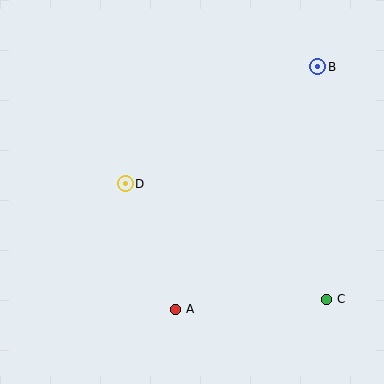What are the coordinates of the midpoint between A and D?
The midpoint between A and D is at (151, 246).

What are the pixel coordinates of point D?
Point D is at (125, 184).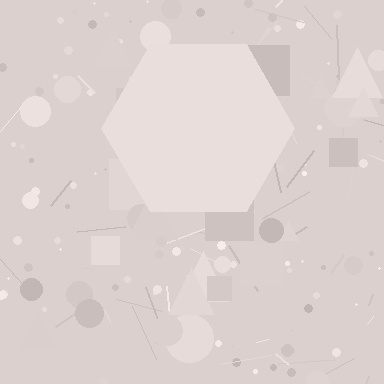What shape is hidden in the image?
A hexagon is hidden in the image.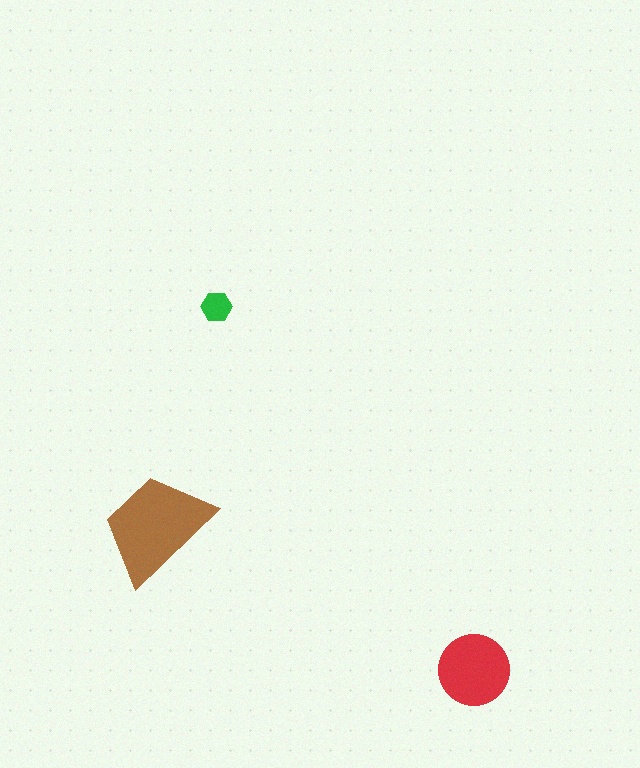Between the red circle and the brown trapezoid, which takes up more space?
The brown trapezoid.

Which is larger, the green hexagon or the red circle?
The red circle.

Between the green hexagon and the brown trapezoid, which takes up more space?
The brown trapezoid.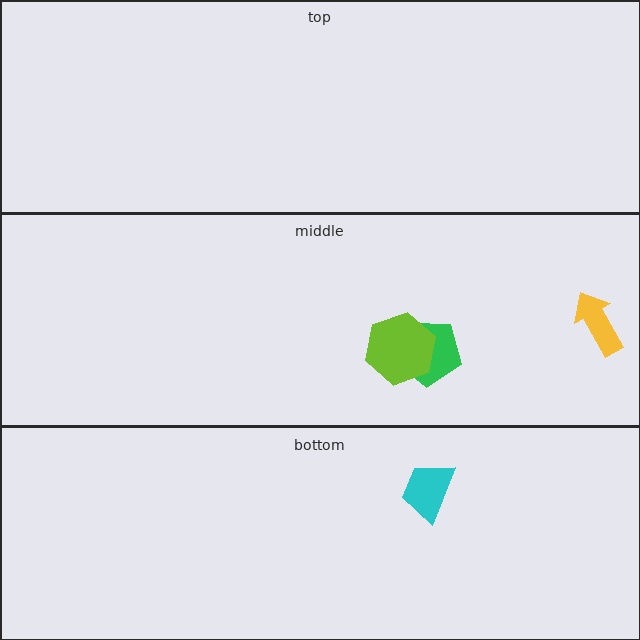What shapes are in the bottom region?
The cyan trapezoid.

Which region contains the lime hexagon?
The middle region.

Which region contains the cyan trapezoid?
The bottom region.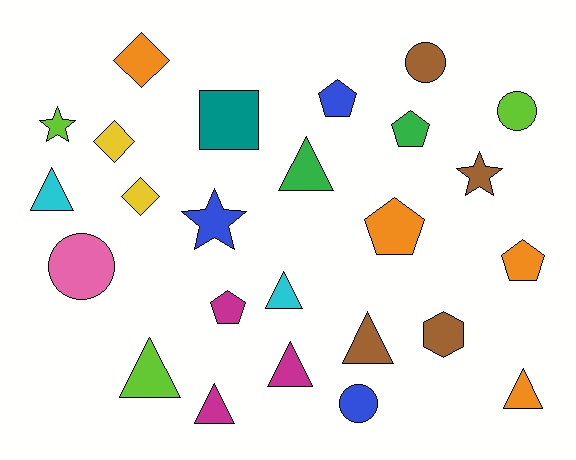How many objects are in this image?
There are 25 objects.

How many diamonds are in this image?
There are 3 diamonds.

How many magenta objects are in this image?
There are 3 magenta objects.